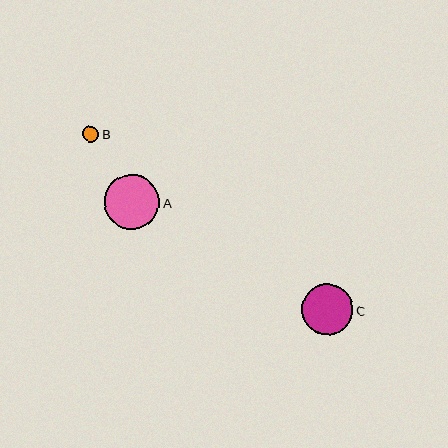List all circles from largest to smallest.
From largest to smallest: A, C, B.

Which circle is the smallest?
Circle B is the smallest with a size of approximately 16 pixels.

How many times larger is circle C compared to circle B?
Circle C is approximately 3.1 times the size of circle B.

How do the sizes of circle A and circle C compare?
Circle A and circle C are approximately the same size.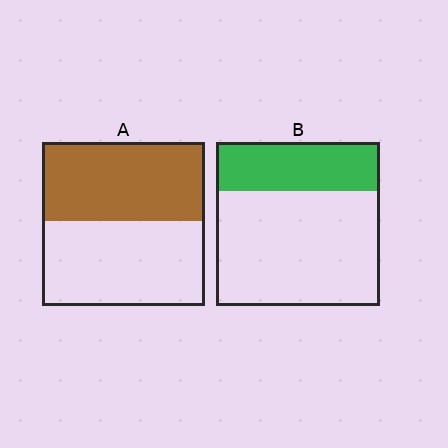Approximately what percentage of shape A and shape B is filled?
A is approximately 50% and B is approximately 30%.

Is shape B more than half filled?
No.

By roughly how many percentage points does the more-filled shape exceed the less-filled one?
By roughly 20 percentage points (A over B).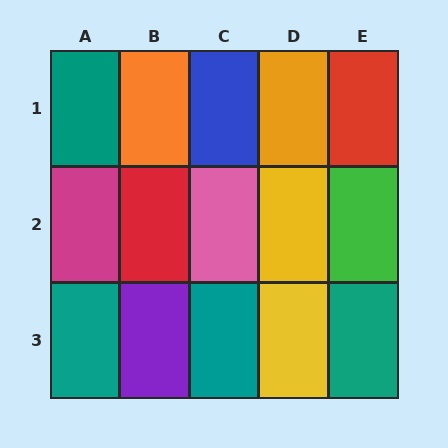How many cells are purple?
1 cell is purple.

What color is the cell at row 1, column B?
Orange.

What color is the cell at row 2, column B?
Red.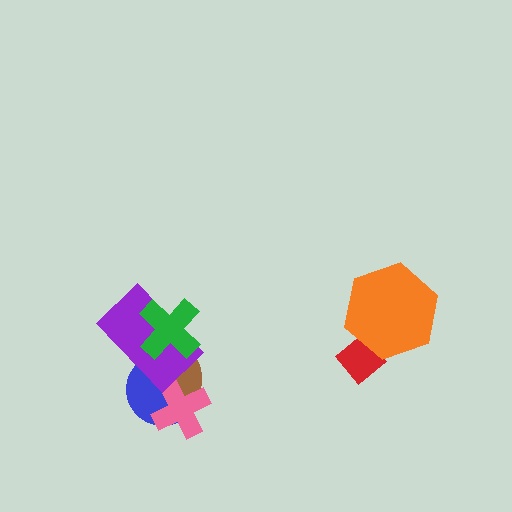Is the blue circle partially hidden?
Yes, it is partially covered by another shape.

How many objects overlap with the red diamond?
1 object overlaps with the red diamond.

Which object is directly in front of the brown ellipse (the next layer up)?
The pink cross is directly in front of the brown ellipse.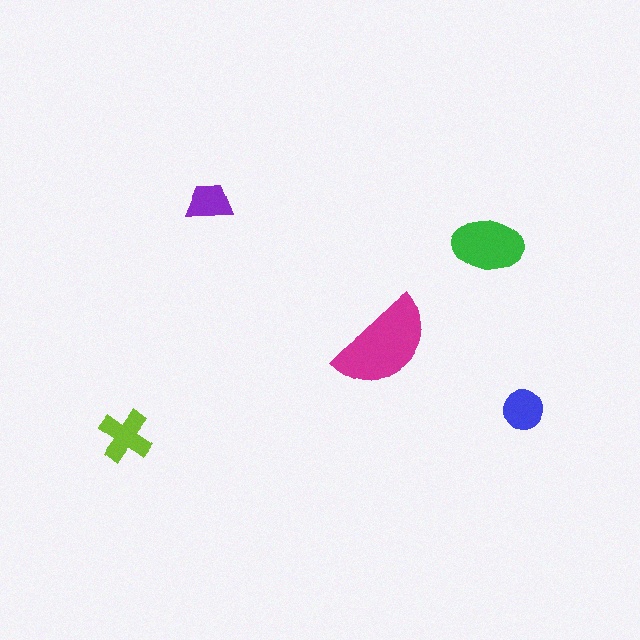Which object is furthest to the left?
The lime cross is leftmost.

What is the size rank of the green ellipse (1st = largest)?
2nd.